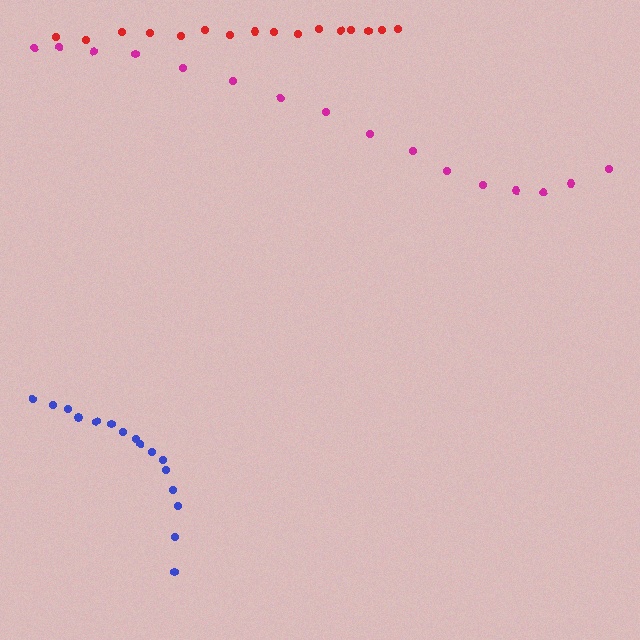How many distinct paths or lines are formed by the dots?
There are 3 distinct paths.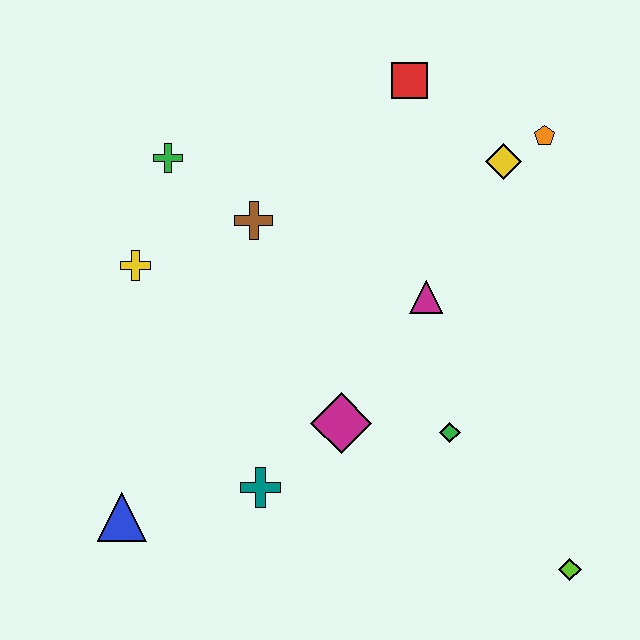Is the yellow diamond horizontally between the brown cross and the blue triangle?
No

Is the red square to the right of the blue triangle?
Yes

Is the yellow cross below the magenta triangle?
No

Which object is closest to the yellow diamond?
The orange pentagon is closest to the yellow diamond.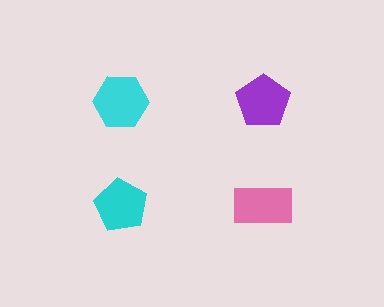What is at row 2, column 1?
A cyan pentagon.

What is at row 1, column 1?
A cyan hexagon.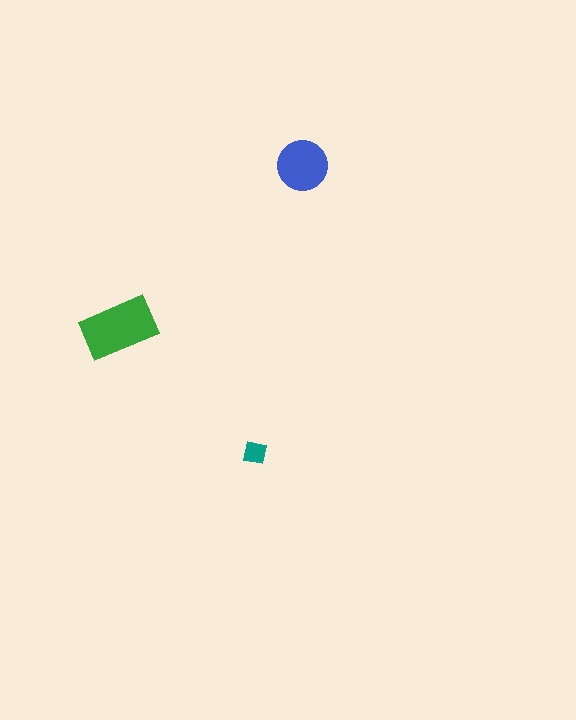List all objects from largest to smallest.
The green rectangle, the blue circle, the teal square.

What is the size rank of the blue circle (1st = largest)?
2nd.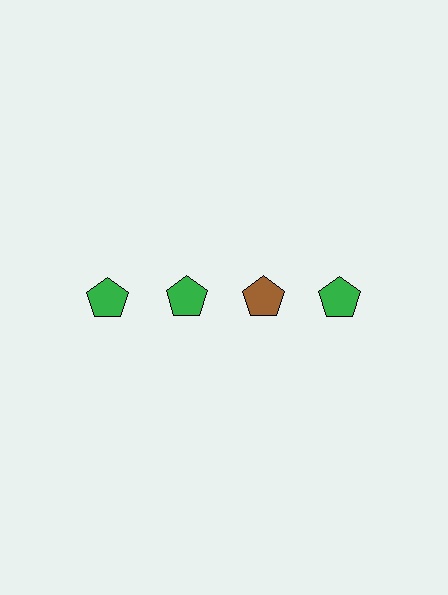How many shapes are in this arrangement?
There are 4 shapes arranged in a grid pattern.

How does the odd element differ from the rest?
It has a different color: brown instead of green.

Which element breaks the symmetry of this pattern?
The brown pentagon in the top row, center column breaks the symmetry. All other shapes are green pentagons.